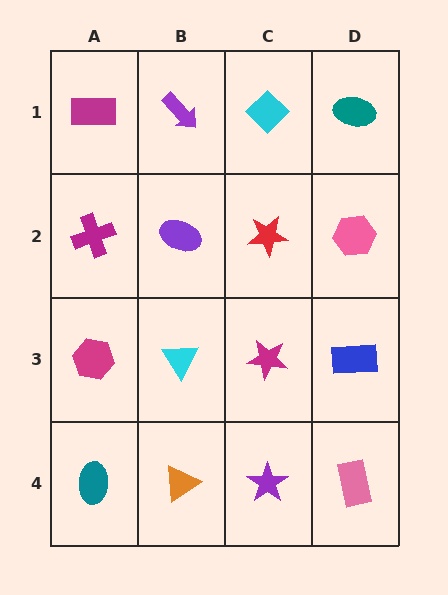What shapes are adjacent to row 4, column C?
A magenta star (row 3, column C), an orange triangle (row 4, column B), a pink rectangle (row 4, column D).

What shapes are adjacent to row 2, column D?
A teal ellipse (row 1, column D), a blue rectangle (row 3, column D), a red star (row 2, column C).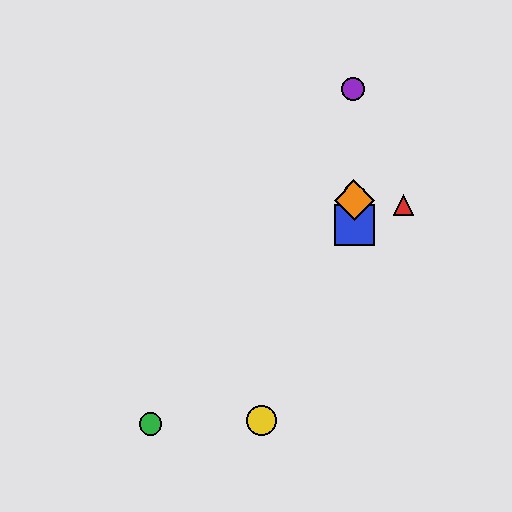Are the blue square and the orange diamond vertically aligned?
Yes, both are at x≈354.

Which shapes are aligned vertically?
The blue square, the purple circle, the orange diamond are aligned vertically.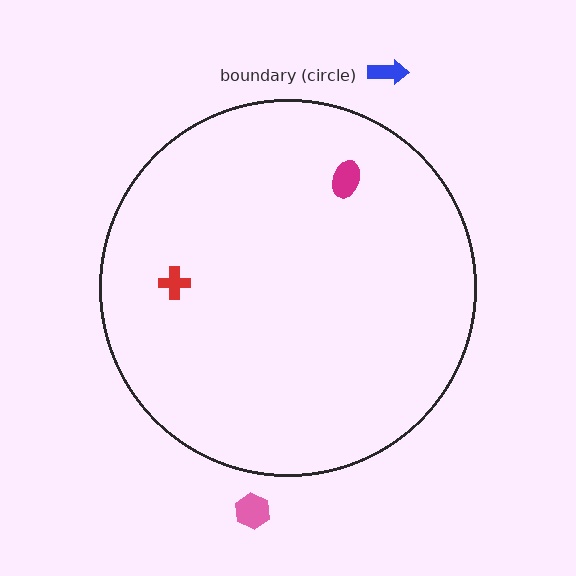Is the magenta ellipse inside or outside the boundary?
Inside.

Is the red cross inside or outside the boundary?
Inside.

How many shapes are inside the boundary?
2 inside, 2 outside.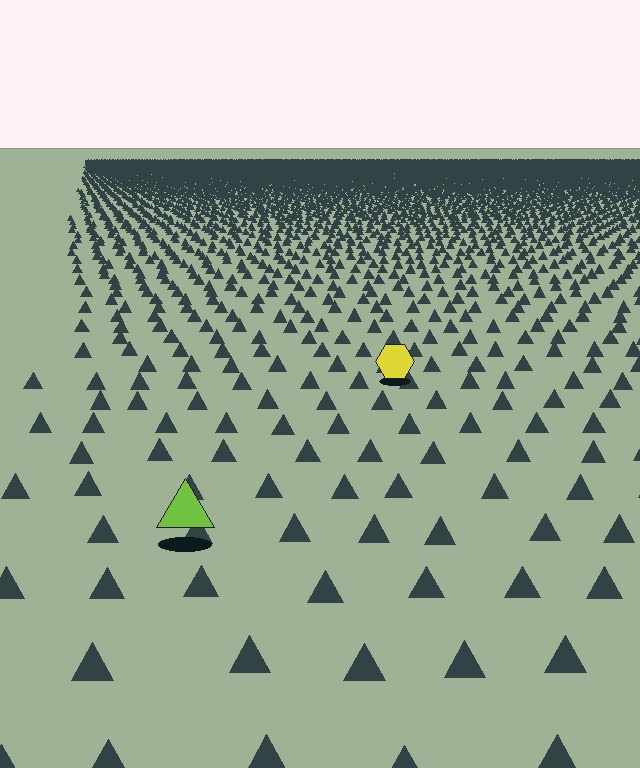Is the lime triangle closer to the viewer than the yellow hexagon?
Yes. The lime triangle is closer — you can tell from the texture gradient: the ground texture is coarser near it.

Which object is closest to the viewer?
The lime triangle is closest. The texture marks near it are larger and more spread out.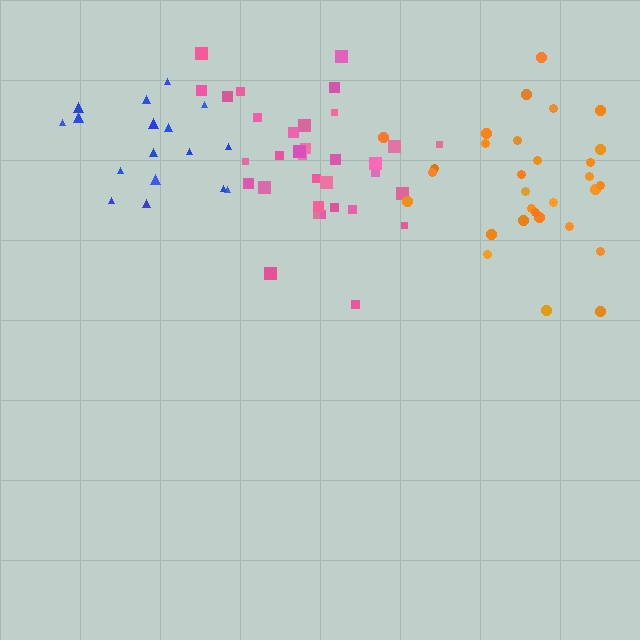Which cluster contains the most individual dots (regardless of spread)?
Pink (34).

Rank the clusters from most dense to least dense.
pink, orange, blue.